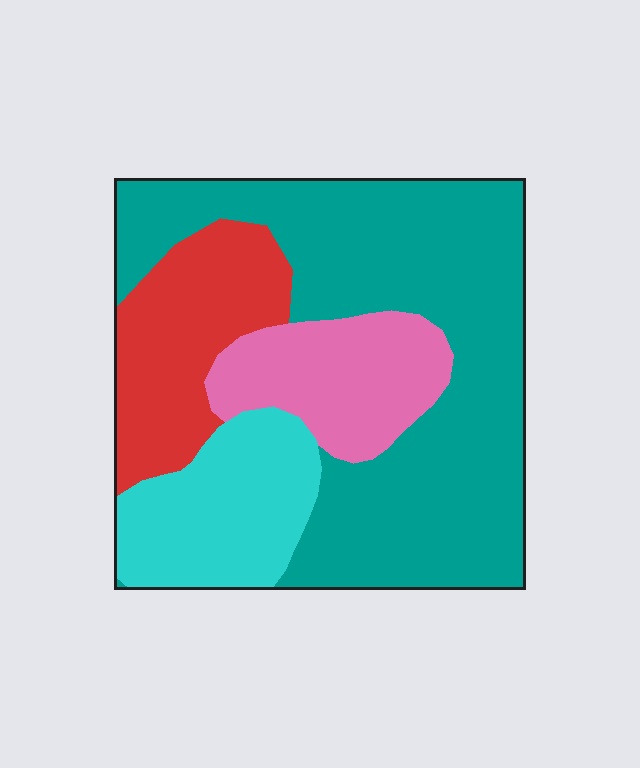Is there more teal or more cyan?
Teal.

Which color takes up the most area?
Teal, at roughly 50%.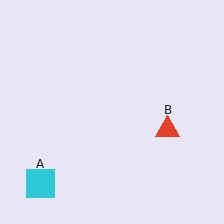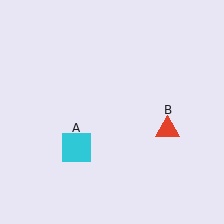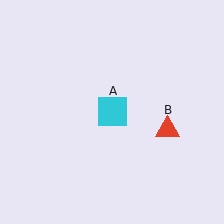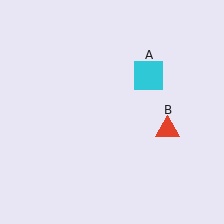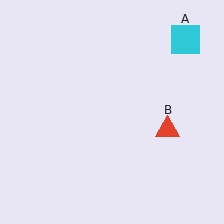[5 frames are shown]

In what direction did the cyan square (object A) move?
The cyan square (object A) moved up and to the right.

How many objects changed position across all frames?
1 object changed position: cyan square (object A).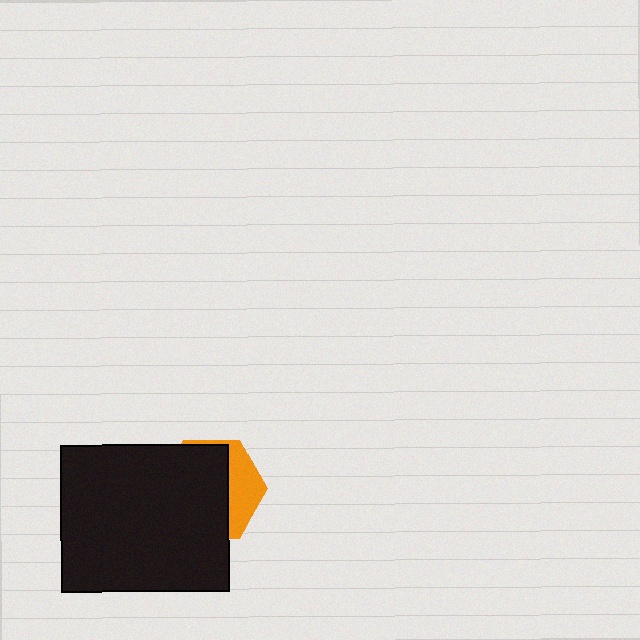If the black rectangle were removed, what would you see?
You would see the complete orange hexagon.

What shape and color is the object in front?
The object in front is a black rectangle.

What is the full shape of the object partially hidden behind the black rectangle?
The partially hidden object is an orange hexagon.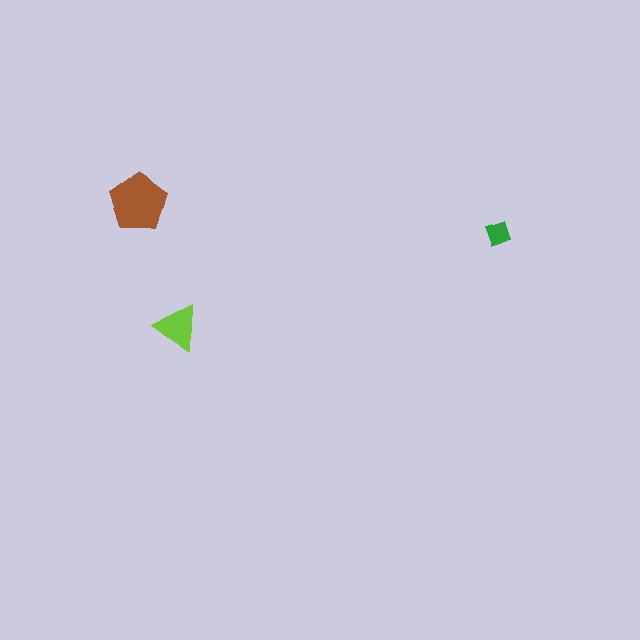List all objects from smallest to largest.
The green diamond, the lime triangle, the brown pentagon.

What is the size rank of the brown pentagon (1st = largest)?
1st.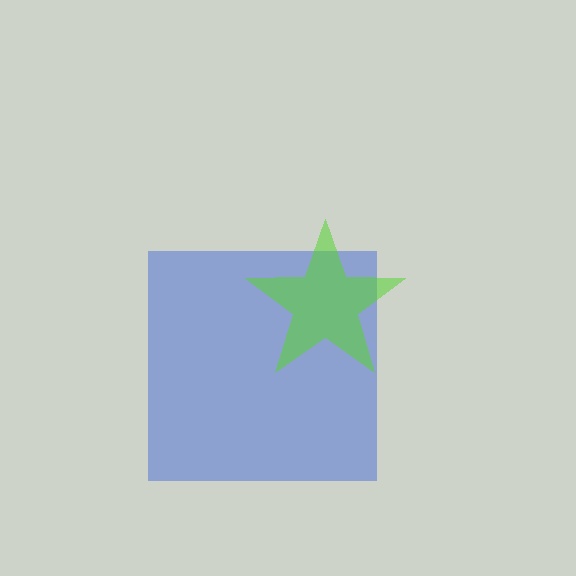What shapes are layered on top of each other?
The layered shapes are: a blue square, a lime star.